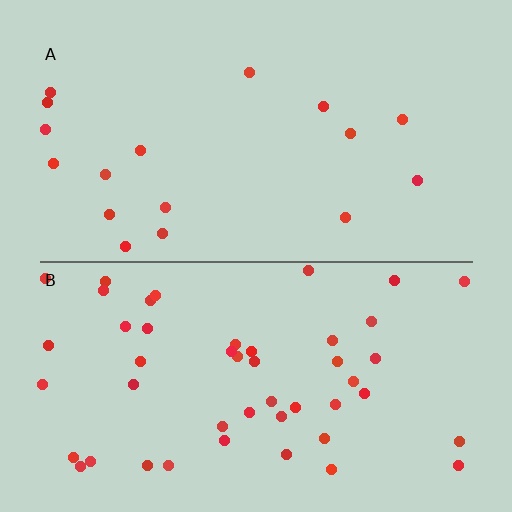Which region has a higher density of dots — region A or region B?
B (the bottom).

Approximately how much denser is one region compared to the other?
Approximately 2.8× — region B over region A.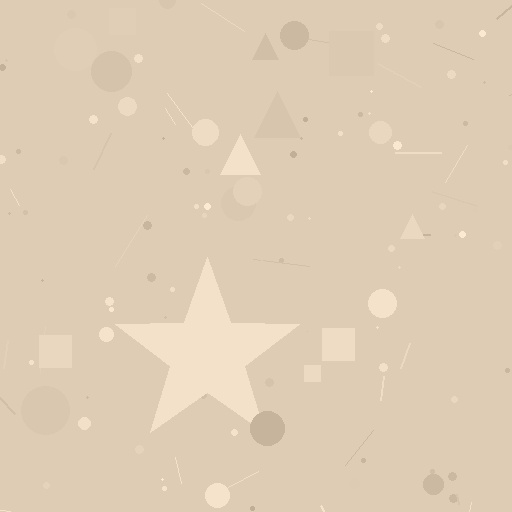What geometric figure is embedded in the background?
A star is embedded in the background.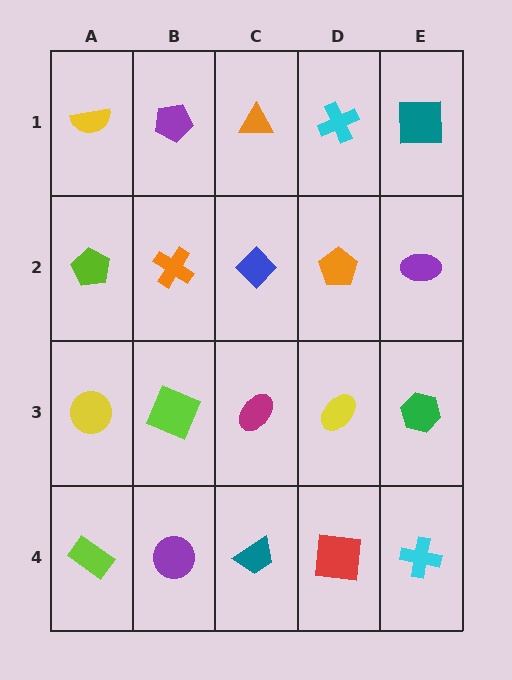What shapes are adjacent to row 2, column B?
A purple pentagon (row 1, column B), a lime square (row 3, column B), a lime pentagon (row 2, column A), a blue diamond (row 2, column C).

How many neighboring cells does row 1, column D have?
3.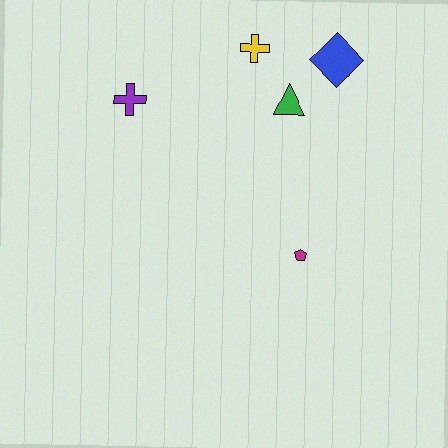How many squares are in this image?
There are no squares.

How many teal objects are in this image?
There are no teal objects.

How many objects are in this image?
There are 5 objects.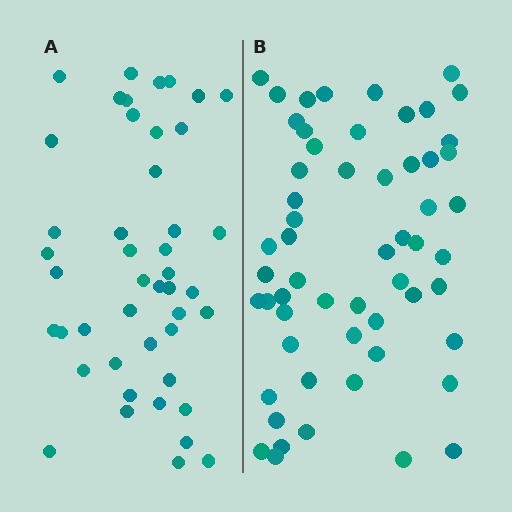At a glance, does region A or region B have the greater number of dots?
Region B (the right region) has more dots.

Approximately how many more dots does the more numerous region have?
Region B has roughly 12 or so more dots than region A.